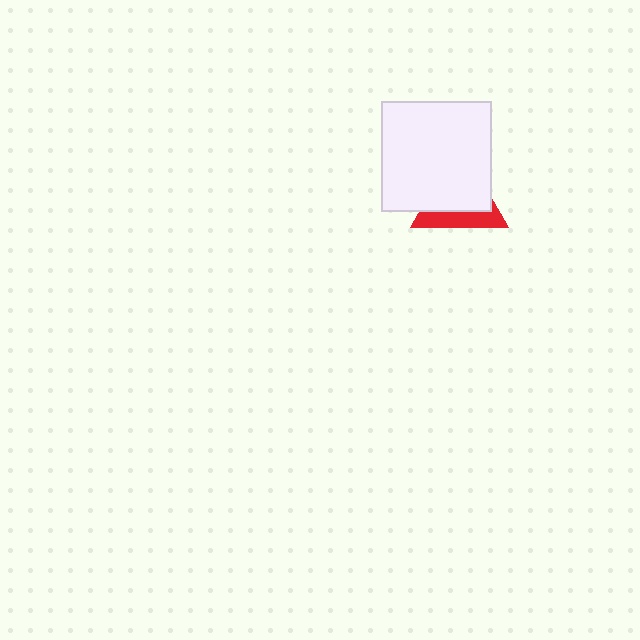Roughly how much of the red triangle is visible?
A small part of it is visible (roughly 35%).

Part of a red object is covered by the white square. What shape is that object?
It is a triangle.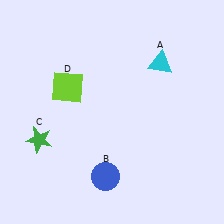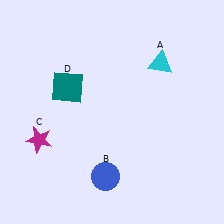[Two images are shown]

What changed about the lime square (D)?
In Image 1, D is lime. In Image 2, it changed to teal.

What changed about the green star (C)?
In Image 1, C is green. In Image 2, it changed to magenta.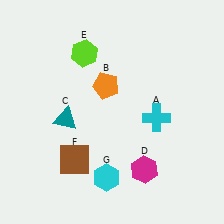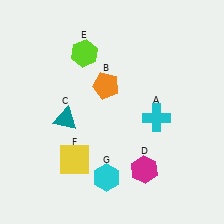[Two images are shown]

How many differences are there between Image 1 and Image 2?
There is 1 difference between the two images.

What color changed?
The square (F) changed from brown in Image 1 to yellow in Image 2.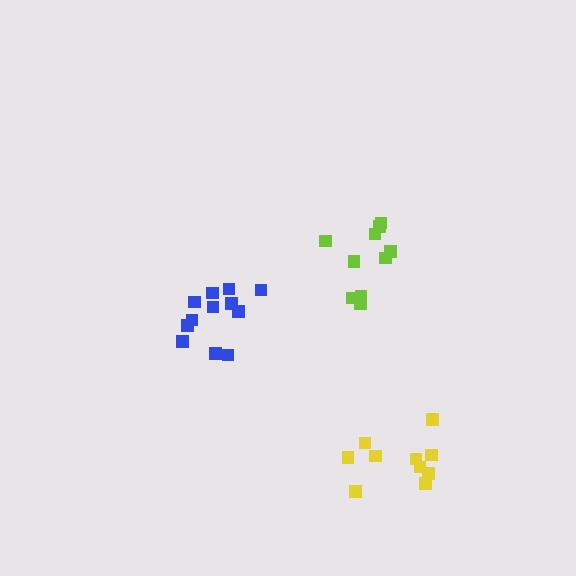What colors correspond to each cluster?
The clusters are colored: blue, yellow, lime.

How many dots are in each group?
Group 1: 12 dots, Group 2: 10 dots, Group 3: 10 dots (32 total).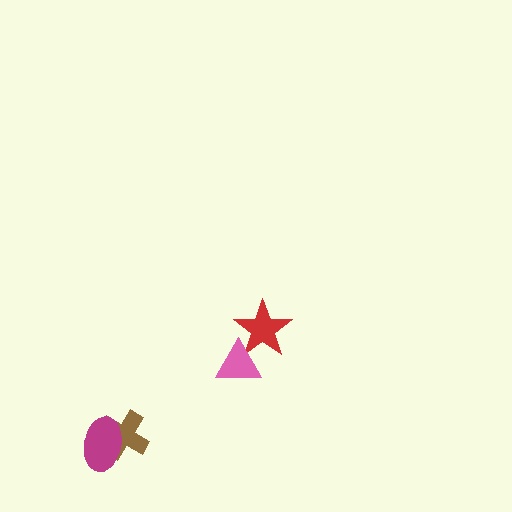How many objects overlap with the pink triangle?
1 object overlaps with the pink triangle.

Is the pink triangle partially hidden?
No, no other shape covers it.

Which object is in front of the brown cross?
The magenta ellipse is in front of the brown cross.